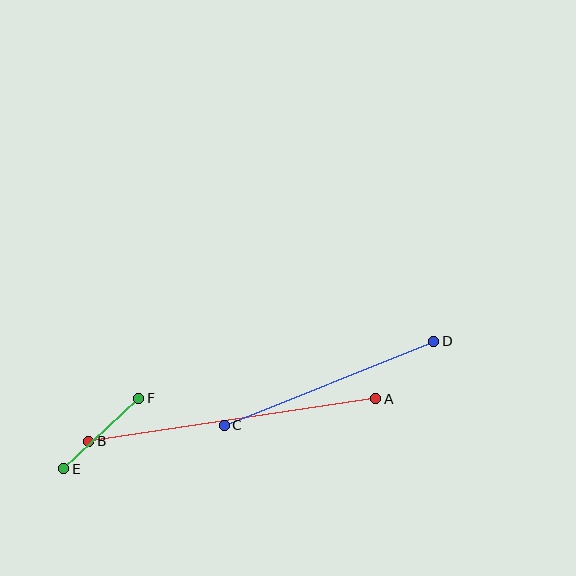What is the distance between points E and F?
The distance is approximately 103 pixels.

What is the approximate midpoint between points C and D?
The midpoint is at approximately (329, 383) pixels.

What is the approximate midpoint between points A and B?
The midpoint is at approximately (232, 420) pixels.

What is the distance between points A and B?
The distance is approximately 290 pixels.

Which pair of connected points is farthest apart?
Points A and B are farthest apart.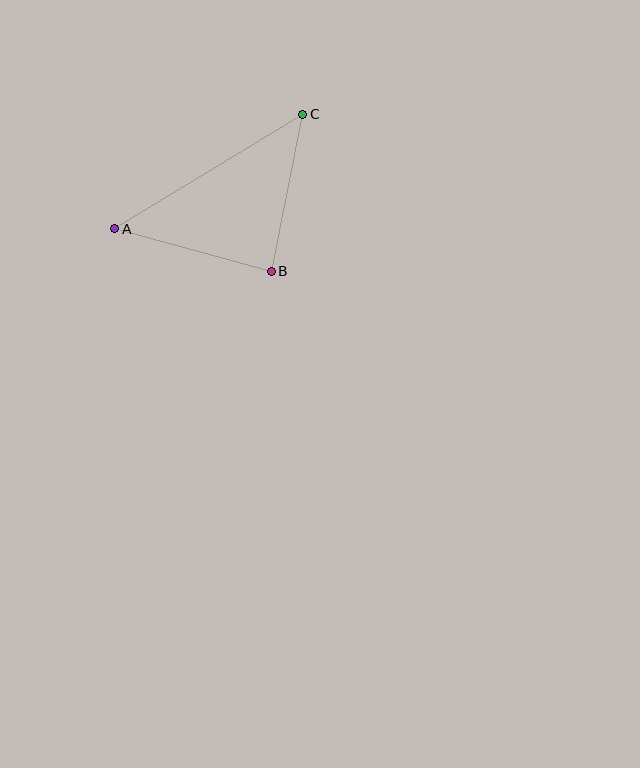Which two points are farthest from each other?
Points A and C are farthest from each other.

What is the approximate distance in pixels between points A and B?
The distance between A and B is approximately 162 pixels.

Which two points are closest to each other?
Points B and C are closest to each other.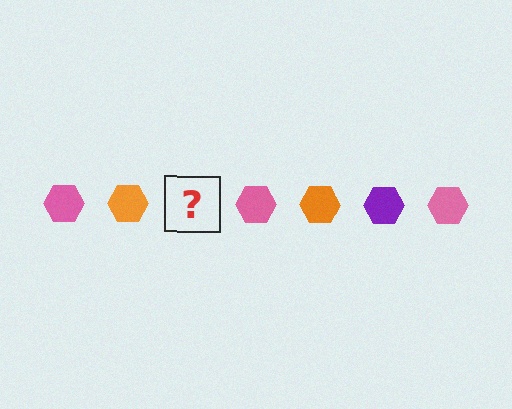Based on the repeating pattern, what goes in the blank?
The blank should be a purple hexagon.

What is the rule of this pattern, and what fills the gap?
The rule is that the pattern cycles through pink, orange, purple hexagons. The gap should be filled with a purple hexagon.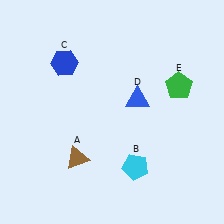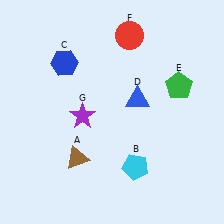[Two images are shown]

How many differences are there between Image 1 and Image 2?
There are 2 differences between the two images.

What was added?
A red circle (F), a purple star (G) were added in Image 2.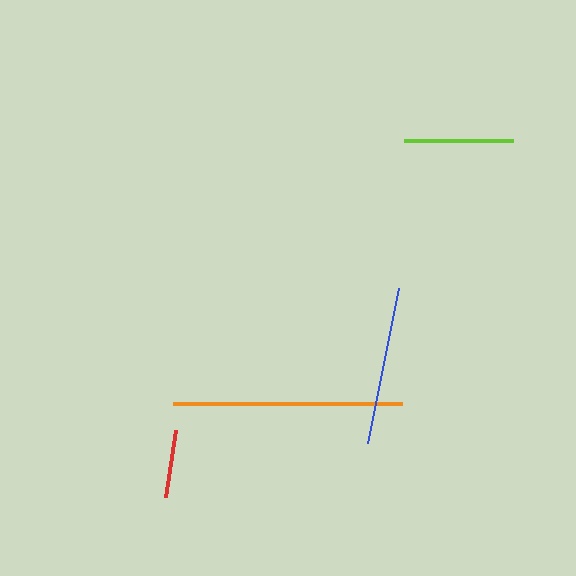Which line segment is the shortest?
The red line is the shortest at approximately 68 pixels.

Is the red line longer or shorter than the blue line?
The blue line is longer than the red line.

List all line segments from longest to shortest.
From longest to shortest: orange, blue, lime, red.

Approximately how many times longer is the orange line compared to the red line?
The orange line is approximately 3.3 times the length of the red line.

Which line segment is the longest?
The orange line is the longest at approximately 229 pixels.